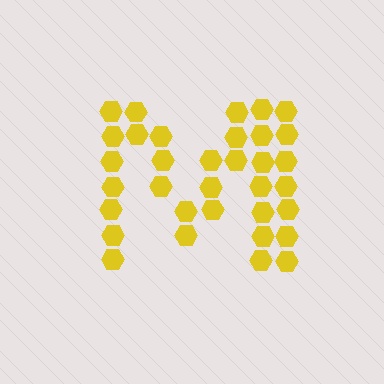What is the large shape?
The large shape is the letter M.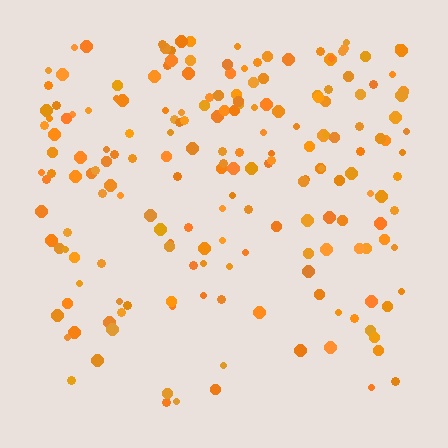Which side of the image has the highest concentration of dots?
The top.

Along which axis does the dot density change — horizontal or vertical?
Vertical.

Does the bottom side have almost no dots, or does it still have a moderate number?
Still a moderate number, just noticeably fewer than the top.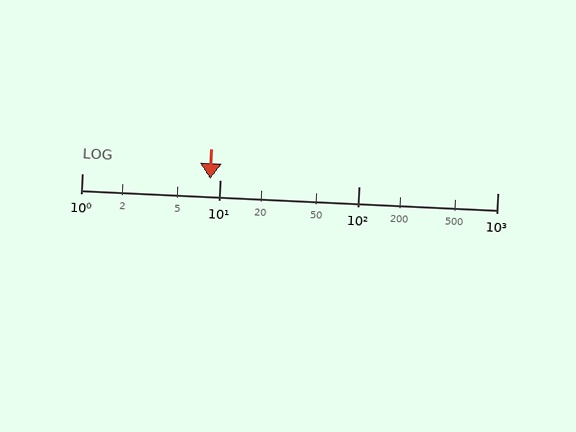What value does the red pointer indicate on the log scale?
The pointer indicates approximately 8.5.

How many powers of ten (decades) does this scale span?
The scale spans 3 decades, from 1 to 1000.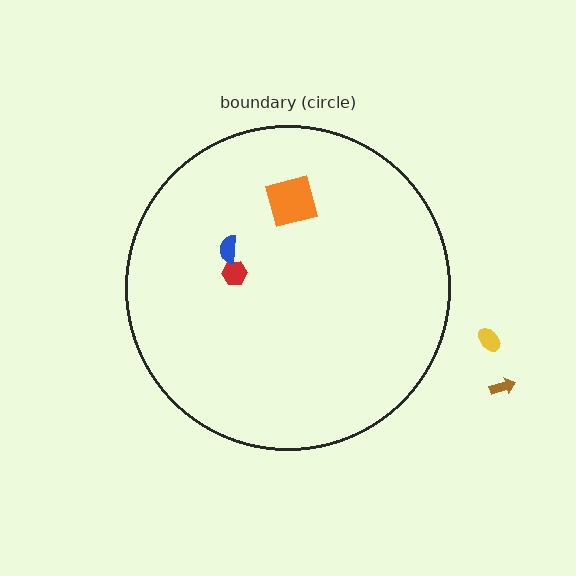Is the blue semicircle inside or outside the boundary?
Inside.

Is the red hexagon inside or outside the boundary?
Inside.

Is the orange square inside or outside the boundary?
Inside.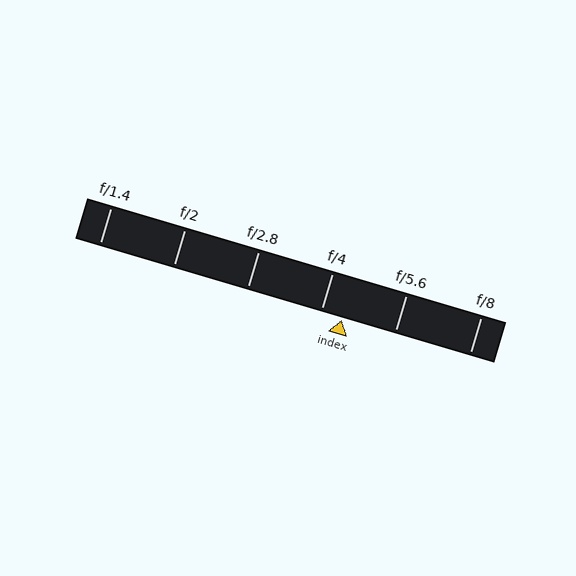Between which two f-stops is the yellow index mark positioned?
The index mark is between f/4 and f/5.6.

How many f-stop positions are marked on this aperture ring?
There are 6 f-stop positions marked.